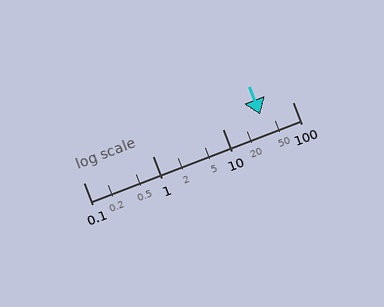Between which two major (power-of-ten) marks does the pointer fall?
The pointer is between 10 and 100.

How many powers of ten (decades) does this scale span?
The scale spans 3 decades, from 0.1 to 100.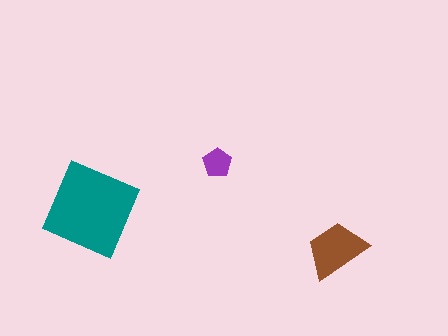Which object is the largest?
The teal diamond.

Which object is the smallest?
The purple pentagon.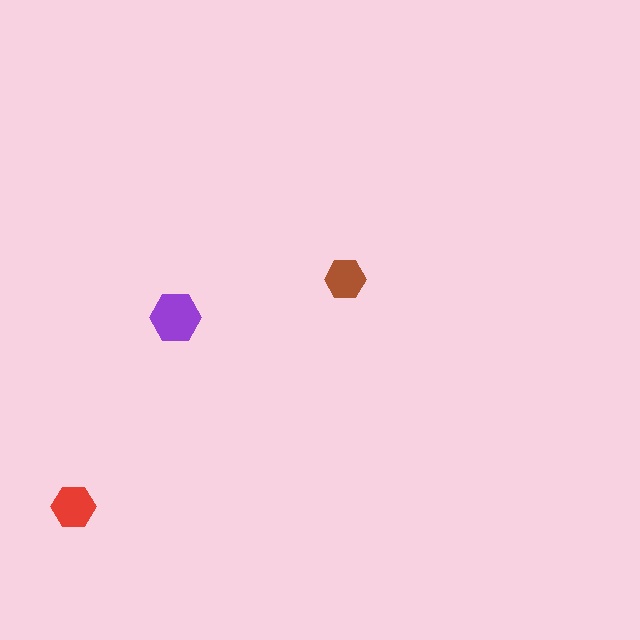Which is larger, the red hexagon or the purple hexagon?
The purple one.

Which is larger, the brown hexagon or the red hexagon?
The red one.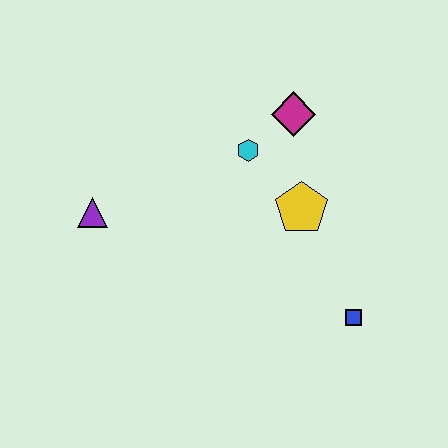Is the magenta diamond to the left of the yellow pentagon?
Yes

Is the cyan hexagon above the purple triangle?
Yes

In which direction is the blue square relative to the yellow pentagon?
The blue square is below the yellow pentagon.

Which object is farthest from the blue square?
The purple triangle is farthest from the blue square.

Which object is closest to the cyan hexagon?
The magenta diamond is closest to the cyan hexagon.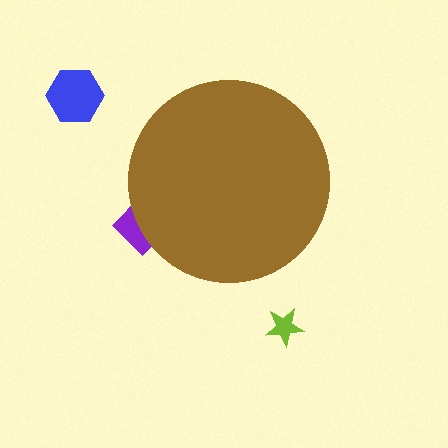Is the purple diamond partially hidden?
Yes, the purple diamond is partially hidden behind the brown circle.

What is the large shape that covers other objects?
A brown circle.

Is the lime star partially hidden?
No, the lime star is fully visible.